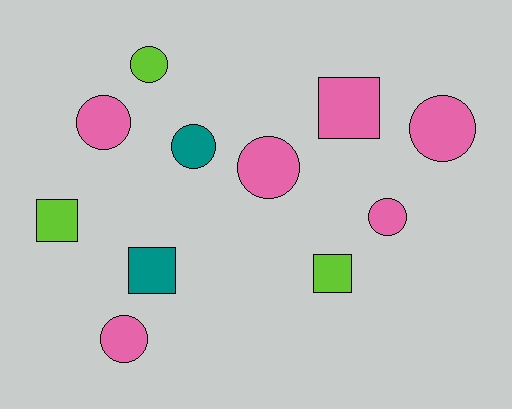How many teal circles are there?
There is 1 teal circle.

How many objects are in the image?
There are 11 objects.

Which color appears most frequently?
Pink, with 6 objects.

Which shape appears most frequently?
Circle, with 7 objects.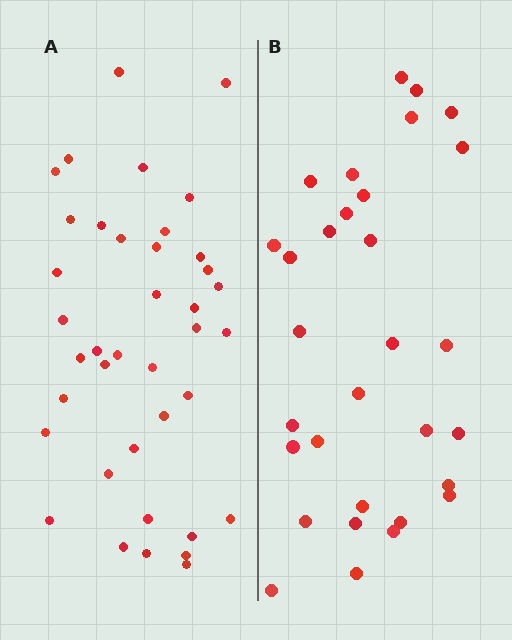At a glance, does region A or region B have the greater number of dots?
Region A (the left region) has more dots.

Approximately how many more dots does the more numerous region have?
Region A has roughly 8 or so more dots than region B.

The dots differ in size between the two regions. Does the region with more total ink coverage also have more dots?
No. Region B has more total ink coverage because its dots are larger, but region A actually contains more individual dots. Total area can be misleading — the number of items is what matters here.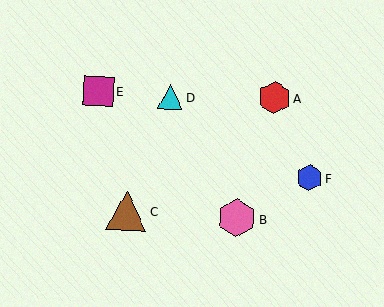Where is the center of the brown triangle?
The center of the brown triangle is at (127, 211).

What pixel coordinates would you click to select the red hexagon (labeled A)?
Click at (274, 98) to select the red hexagon A.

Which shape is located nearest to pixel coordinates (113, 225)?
The brown triangle (labeled C) at (127, 211) is nearest to that location.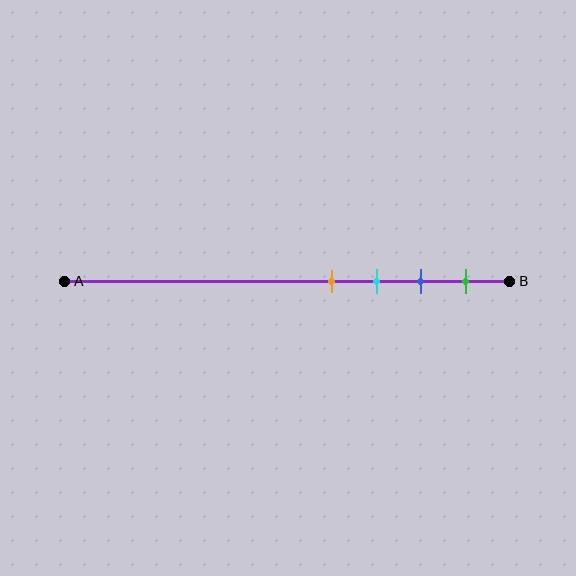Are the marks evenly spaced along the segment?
Yes, the marks are approximately evenly spaced.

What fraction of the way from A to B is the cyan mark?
The cyan mark is approximately 70% (0.7) of the way from A to B.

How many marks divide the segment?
There are 4 marks dividing the segment.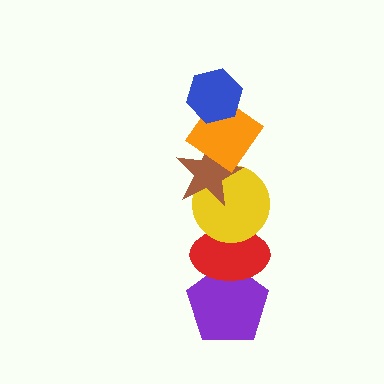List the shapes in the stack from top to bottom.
From top to bottom: the blue hexagon, the orange diamond, the brown star, the yellow circle, the red ellipse, the purple pentagon.